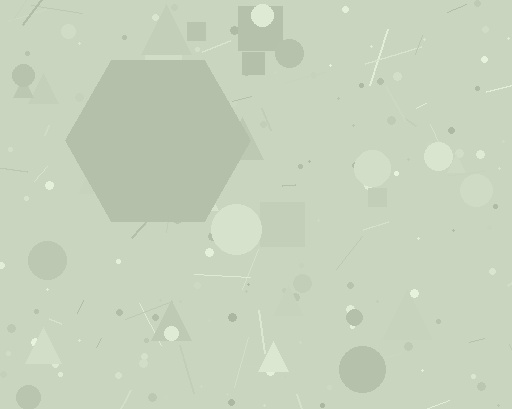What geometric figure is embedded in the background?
A hexagon is embedded in the background.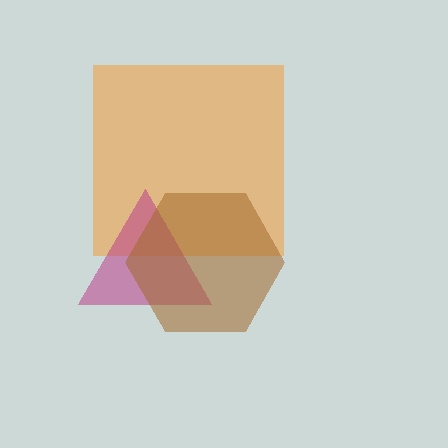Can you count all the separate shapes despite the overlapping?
Yes, there are 3 separate shapes.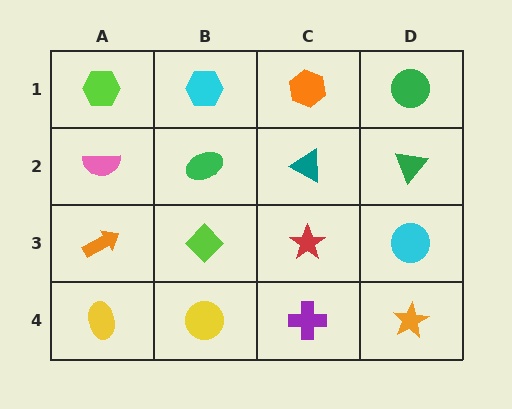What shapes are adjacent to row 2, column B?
A cyan hexagon (row 1, column B), a lime diamond (row 3, column B), a pink semicircle (row 2, column A), a teal triangle (row 2, column C).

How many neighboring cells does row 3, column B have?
4.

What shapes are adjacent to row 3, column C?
A teal triangle (row 2, column C), a purple cross (row 4, column C), a lime diamond (row 3, column B), a cyan circle (row 3, column D).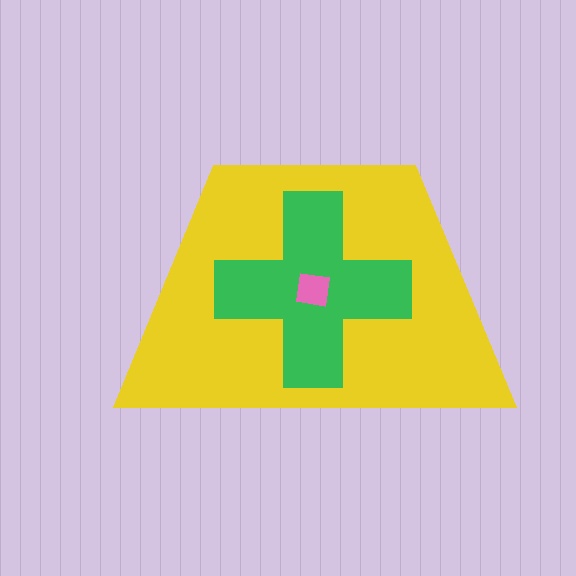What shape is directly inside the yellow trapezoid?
The green cross.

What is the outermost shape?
The yellow trapezoid.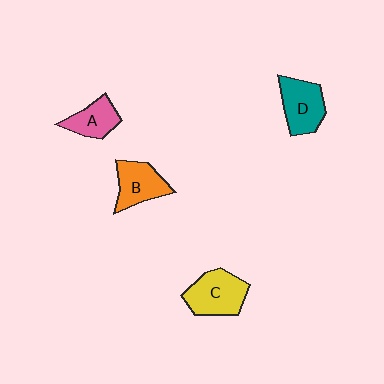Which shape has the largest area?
Shape C (yellow).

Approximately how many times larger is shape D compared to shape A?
Approximately 1.3 times.